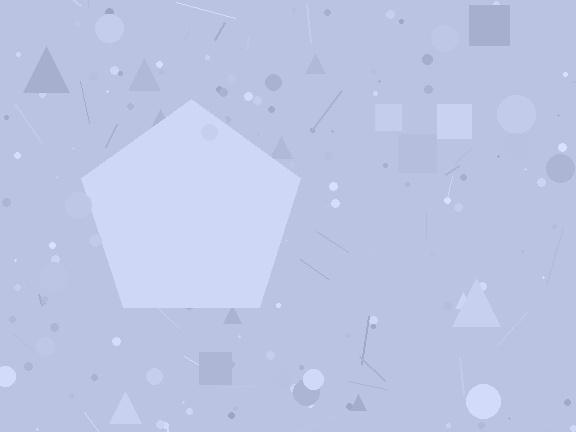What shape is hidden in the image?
A pentagon is hidden in the image.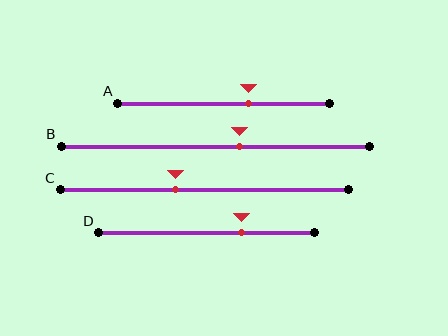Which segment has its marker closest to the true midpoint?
Segment B has its marker closest to the true midpoint.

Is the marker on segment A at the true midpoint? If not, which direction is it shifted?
No, the marker on segment A is shifted to the right by about 12% of the segment length.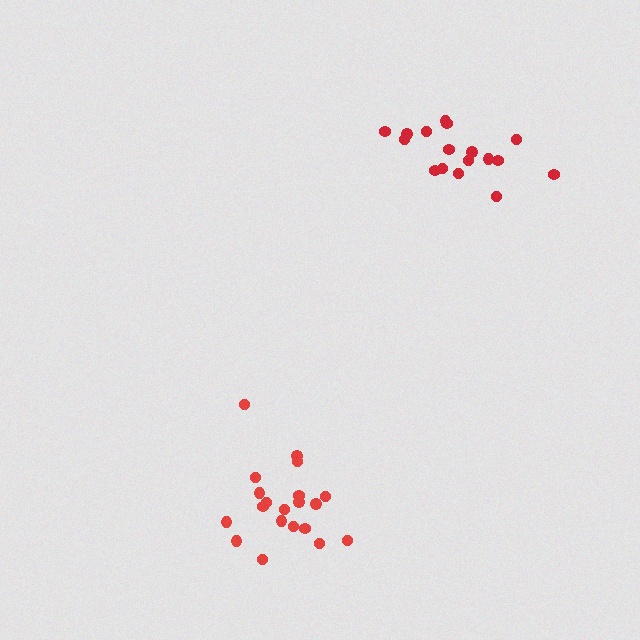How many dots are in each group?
Group 1: 20 dots, Group 2: 17 dots (37 total).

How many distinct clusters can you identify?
There are 2 distinct clusters.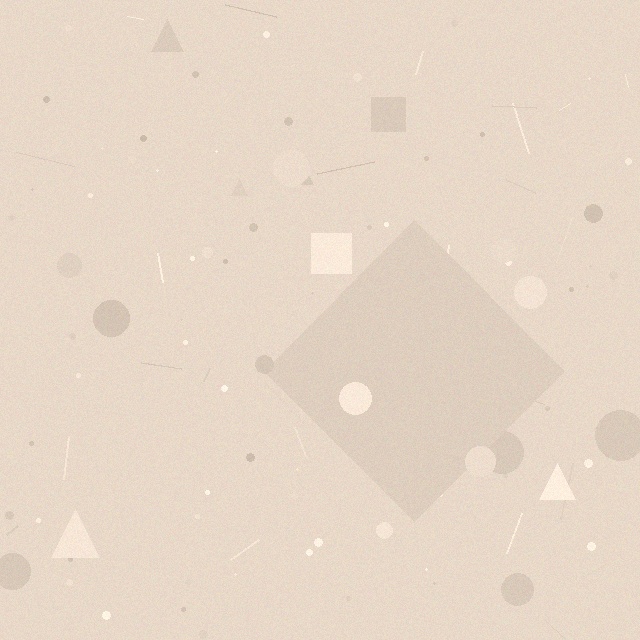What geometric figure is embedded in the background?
A diamond is embedded in the background.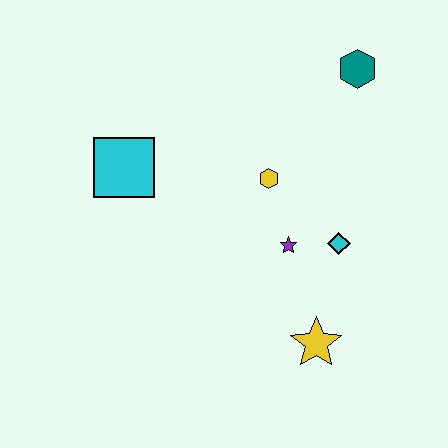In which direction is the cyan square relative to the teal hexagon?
The cyan square is to the left of the teal hexagon.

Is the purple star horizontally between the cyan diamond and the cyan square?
Yes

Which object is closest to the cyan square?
The yellow hexagon is closest to the cyan square.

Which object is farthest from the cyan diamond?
The cyan square is farthest from the cyan diamond.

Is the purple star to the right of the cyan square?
Yes